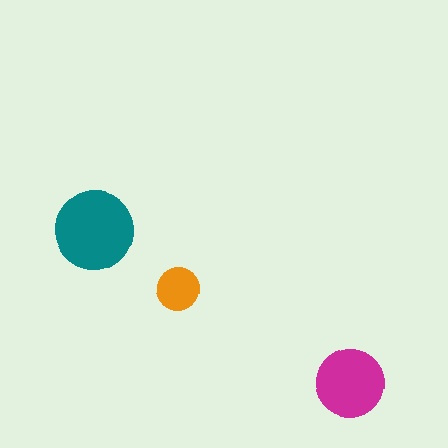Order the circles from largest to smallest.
the teal one, the magenta one, the orange one.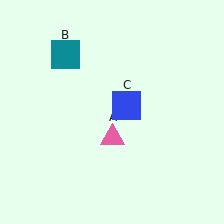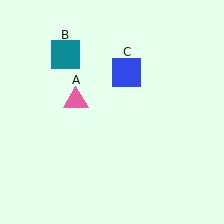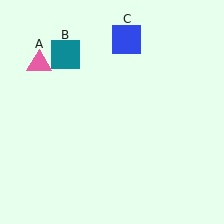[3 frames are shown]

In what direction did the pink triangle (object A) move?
The pink triangle (object A) moved up and to the left.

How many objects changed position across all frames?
2 objects changed position: pink triangle (object A), blue square (object C).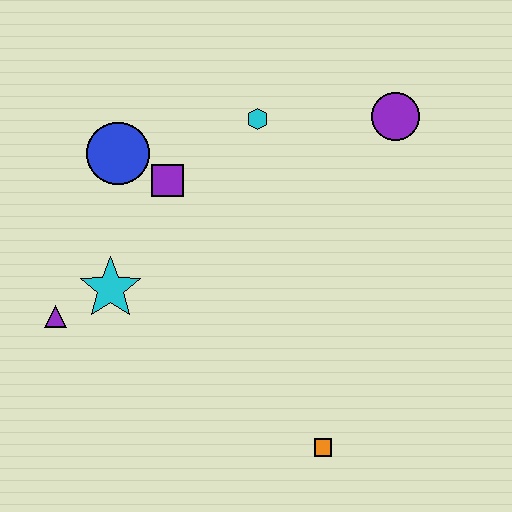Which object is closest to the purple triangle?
The cyan star is closest to the purple triangle.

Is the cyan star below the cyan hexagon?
Yes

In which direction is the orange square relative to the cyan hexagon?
The orange square is below the cyan hexagon.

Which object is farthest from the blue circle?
The orange square is farthest from the blue circle.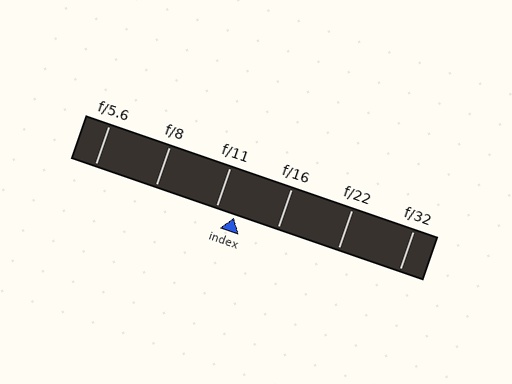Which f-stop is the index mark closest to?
The index mark is closest to f/11.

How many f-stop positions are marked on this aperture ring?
There are 6 f-stop positions marked.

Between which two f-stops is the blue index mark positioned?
The index mark is between f/11 and f/16.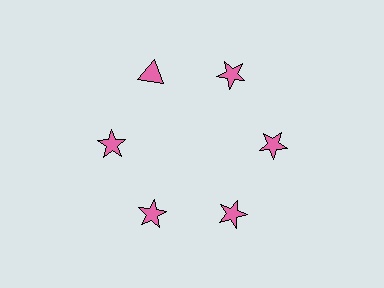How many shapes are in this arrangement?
There are 6 shapes arranged in a ring pattern.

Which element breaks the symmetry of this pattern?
The pink triangle at roughly the 11 o'clock position breaks the symmetry. All other shapes are pink stars.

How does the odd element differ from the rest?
It has a different shape: triangle instead of star.